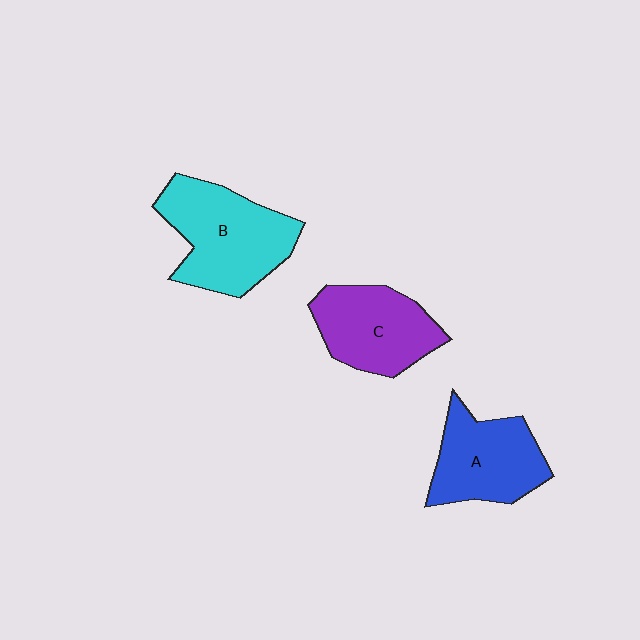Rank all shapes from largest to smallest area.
From largest to smallest: B (cyan), C (purple), A (blue).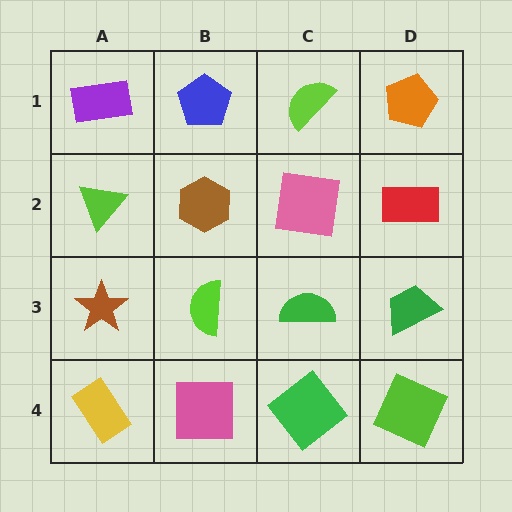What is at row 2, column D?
A red rectangle.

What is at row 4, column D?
A lime square.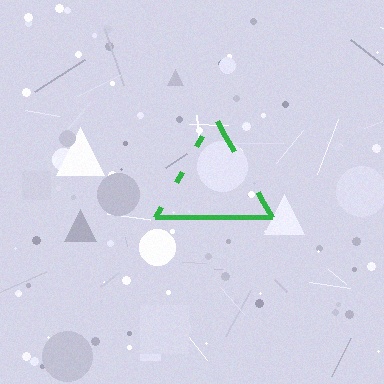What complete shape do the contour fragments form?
The contour fragments form a triangle.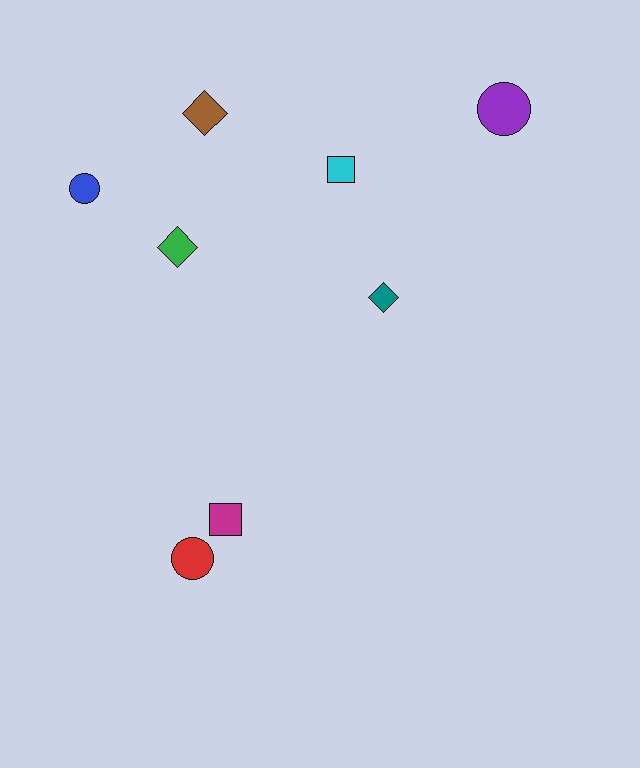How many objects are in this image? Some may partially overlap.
There are 8 objects.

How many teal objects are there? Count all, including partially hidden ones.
There is 1 teal object.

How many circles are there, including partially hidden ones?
There are 3 circles.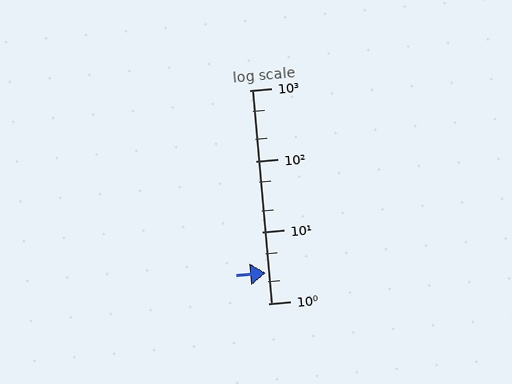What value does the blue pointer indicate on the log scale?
The pointer indicates approximately 2.7.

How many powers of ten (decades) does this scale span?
The scale spans 3 decades, from 1 to 1000.